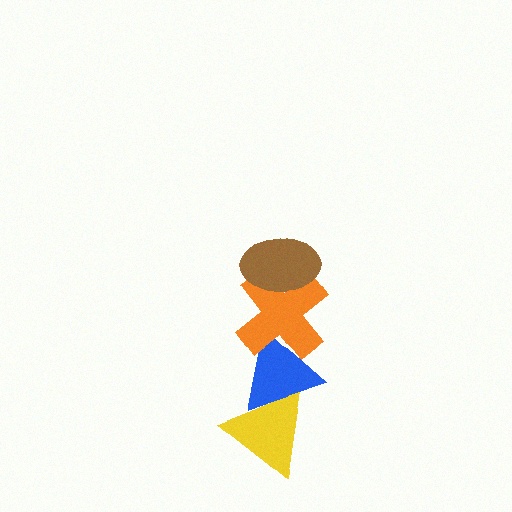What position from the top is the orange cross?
The orange cross is 2nd from the top.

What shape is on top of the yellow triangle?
The blue triangle is on top of the yellow triangle.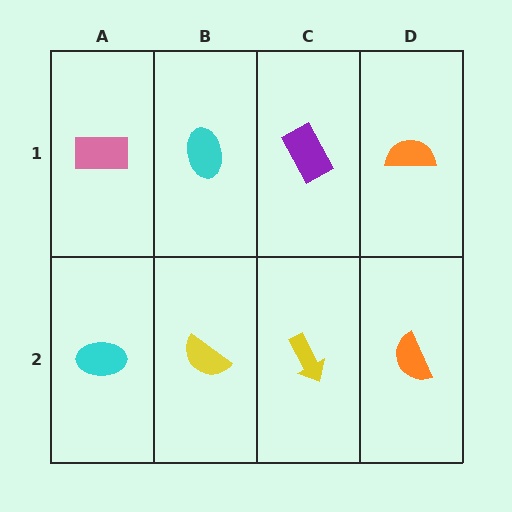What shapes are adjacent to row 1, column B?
A yellow semicircle (row 2, column B), a pink rectangle (row 1, column A), a purple rectangle (row 1, column C).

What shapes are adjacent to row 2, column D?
An orange semicircle (row 1, column D), a yellow arrow (row 2, column C).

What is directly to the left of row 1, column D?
A purple rectangle.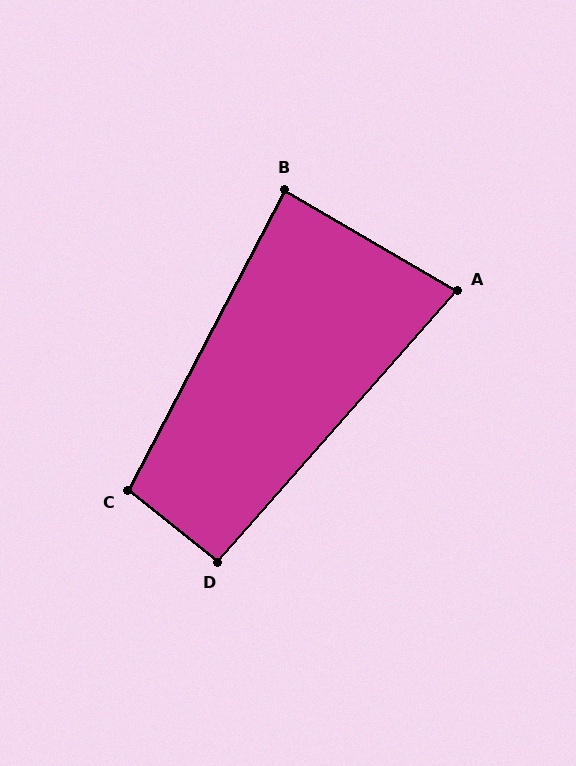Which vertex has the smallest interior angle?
A, at approximately 79 degrees.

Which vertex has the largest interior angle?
C, at approximately 101 degrees.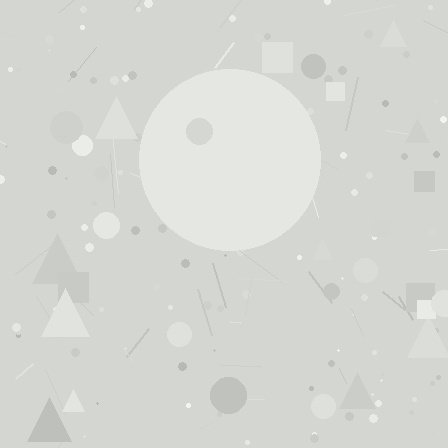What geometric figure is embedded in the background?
A circle is embedded in the background.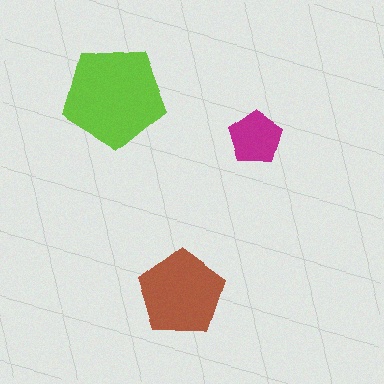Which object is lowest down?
The brown pentagon is bottommost.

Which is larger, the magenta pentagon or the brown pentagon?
The brown one.